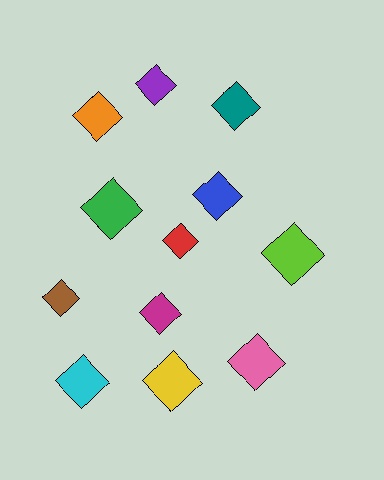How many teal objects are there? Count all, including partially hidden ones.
There is 1 teal object.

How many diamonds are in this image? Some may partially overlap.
There are 12 diamonds.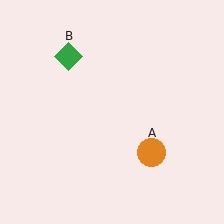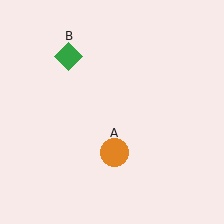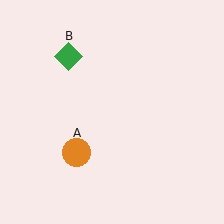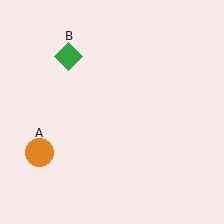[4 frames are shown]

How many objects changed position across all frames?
1 object changed position: orange circle (object A).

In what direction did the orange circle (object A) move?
The orange circle (object A) moved left.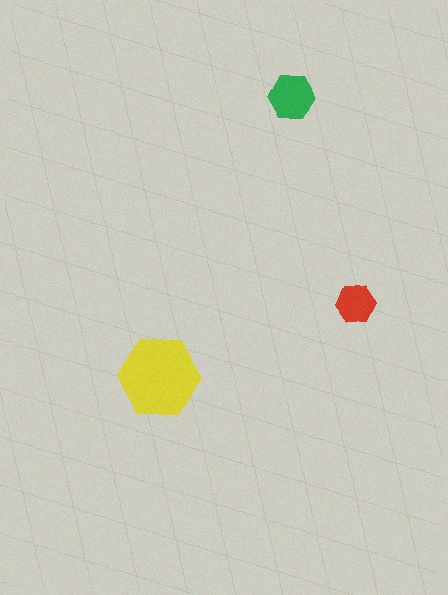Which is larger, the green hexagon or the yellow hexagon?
The yellow one.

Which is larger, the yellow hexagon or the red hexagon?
The yellow one.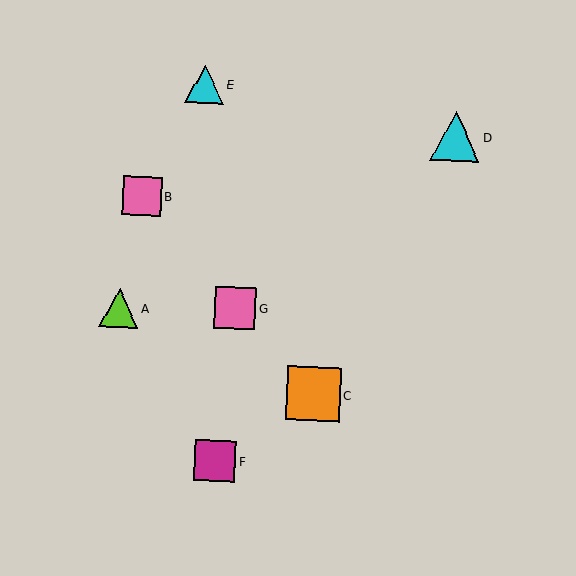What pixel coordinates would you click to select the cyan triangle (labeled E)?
Click at (205, 84) to select the cyan triangle E.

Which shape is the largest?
The orange square (labeled C) is the largest.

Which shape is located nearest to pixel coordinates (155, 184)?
The pink square (labeled B) at (142, 196) is nearest to that location.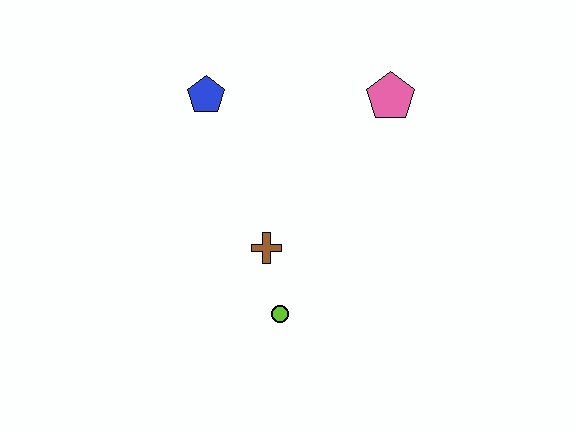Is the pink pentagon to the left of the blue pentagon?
No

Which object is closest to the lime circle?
The brown cross is closest to the lime circle.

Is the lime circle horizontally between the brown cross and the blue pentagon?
No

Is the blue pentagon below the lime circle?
No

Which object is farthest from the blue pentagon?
The lime circle is farthest from the blue pentagon.